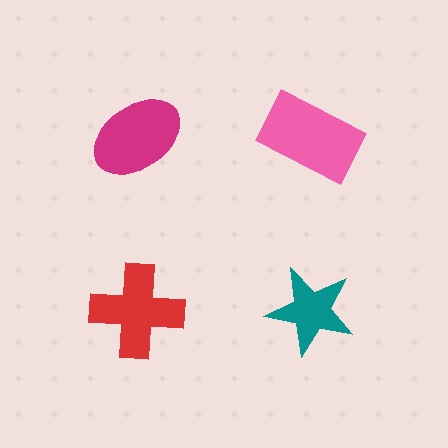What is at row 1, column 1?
A magenta ellipse.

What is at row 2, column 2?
A teal star.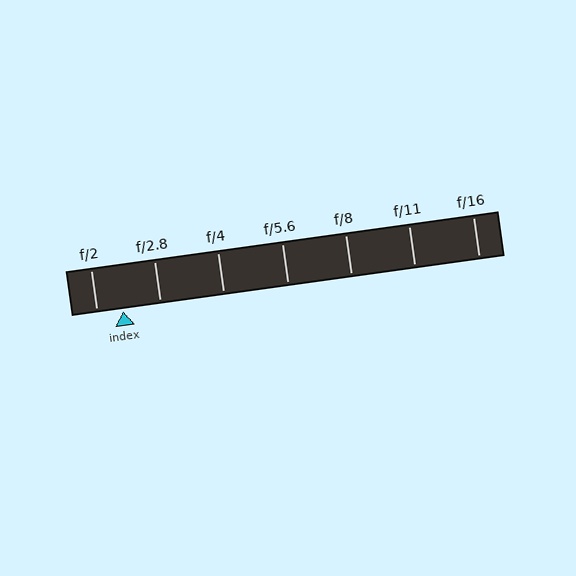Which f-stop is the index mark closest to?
The index mark is closest to f/2.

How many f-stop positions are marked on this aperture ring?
There are 7 f-stop positions marked.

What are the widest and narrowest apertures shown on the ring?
The widest aperture shown is f/2 and the narrowest is f/16.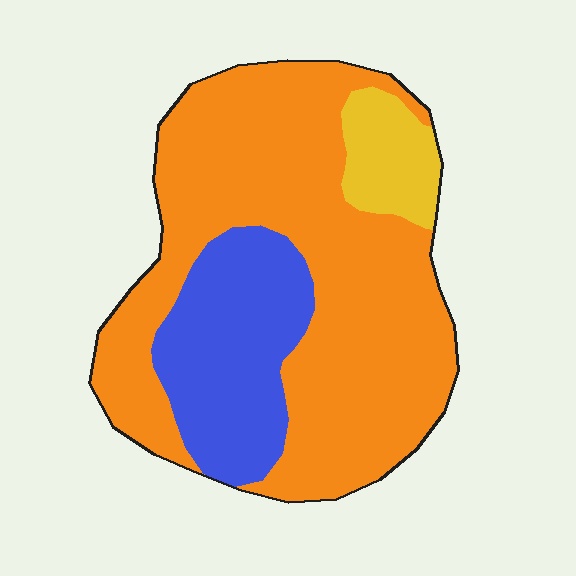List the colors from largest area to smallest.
From largest to smallest: orange, blue, yellow.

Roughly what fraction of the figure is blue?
Blue covers around 25% of the figure.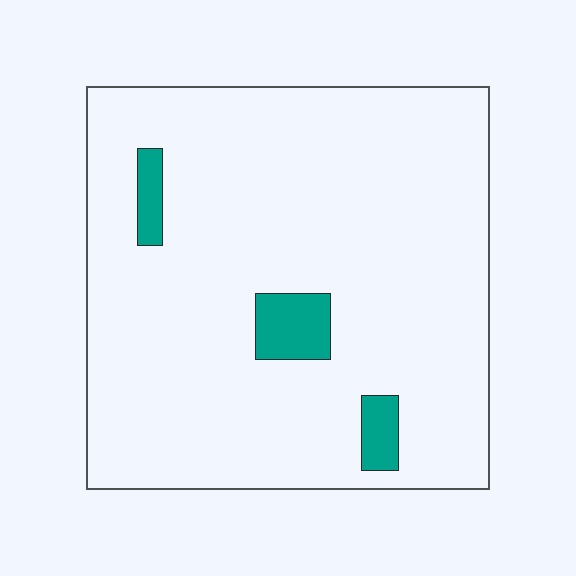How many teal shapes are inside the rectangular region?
3.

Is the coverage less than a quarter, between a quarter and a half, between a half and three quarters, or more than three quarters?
Less than a quarter.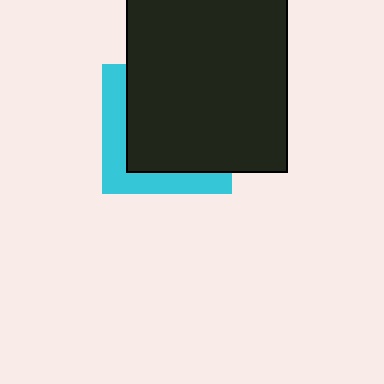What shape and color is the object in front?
The object in front is a black rectangle.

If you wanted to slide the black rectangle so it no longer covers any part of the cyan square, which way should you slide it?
Slide it toward the upper-right — that is the most direct way to separate the two shapes.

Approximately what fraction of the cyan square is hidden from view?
Roughly 69% of the cyan square is hidden behind the black rectangle.